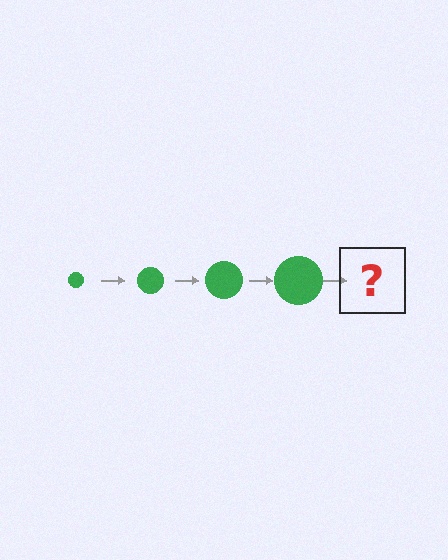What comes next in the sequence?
The next element should be a green circle, larger than the previous one.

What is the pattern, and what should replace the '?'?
The pattern is that the circle gets progressively larger each step. The '?' should be a green circle, larger than the previous one.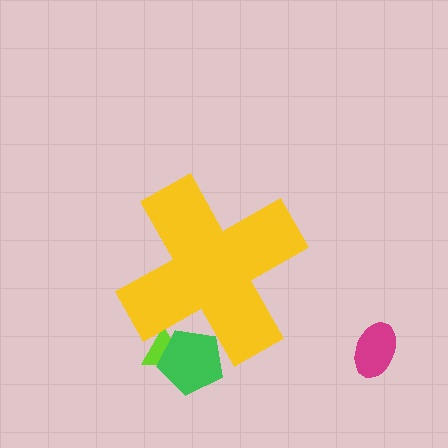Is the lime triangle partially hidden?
Yes, the lime triangle is partially hidden behind the yellow cross.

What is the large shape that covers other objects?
A yellow cross.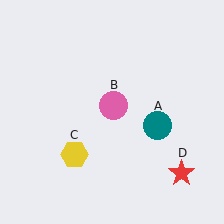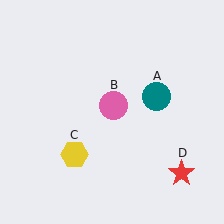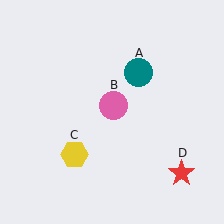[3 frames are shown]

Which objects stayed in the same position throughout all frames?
Pink circle (object B) and yellow hexagon (object C) and red star (object D) remained stationary.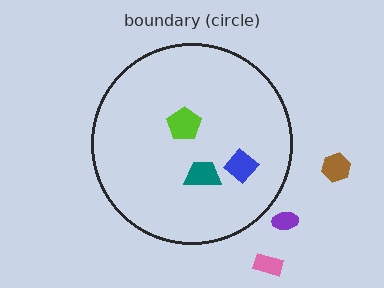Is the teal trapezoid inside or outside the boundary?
Inside.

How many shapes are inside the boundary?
3 inside, 3 outside.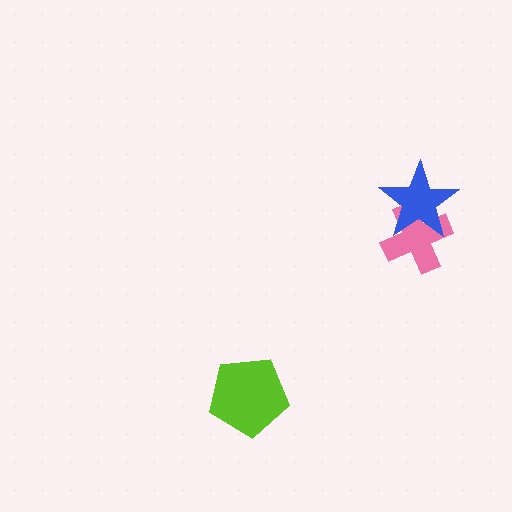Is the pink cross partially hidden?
Yes, it is partially covered by another shape.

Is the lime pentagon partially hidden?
No, no other shape covers it.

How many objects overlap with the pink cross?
1 object overlaps with the pink cross.